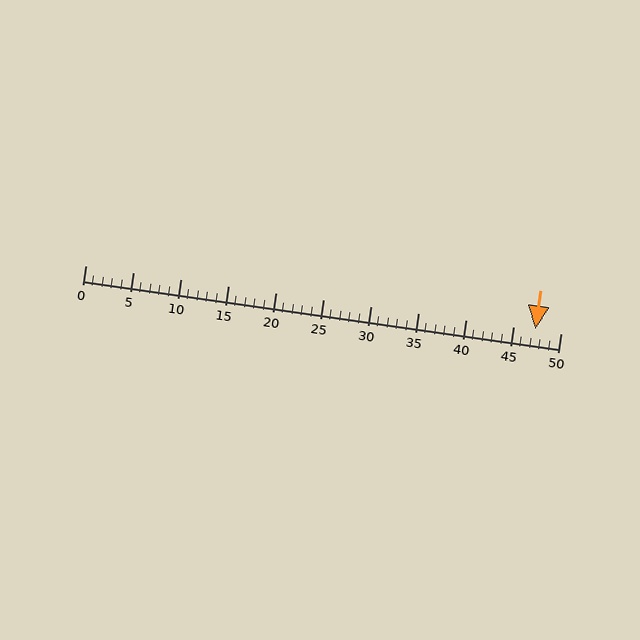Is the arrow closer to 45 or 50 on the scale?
The arrow is closer to 45.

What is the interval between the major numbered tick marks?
The major tick marks are spaced 5 units apart.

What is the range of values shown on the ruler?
The ruler shows values from 0 to 50.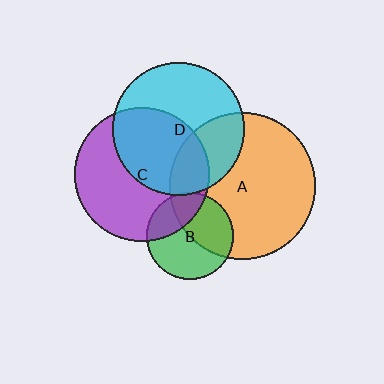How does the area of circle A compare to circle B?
Approximately 2.9 times.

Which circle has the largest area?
Circle A (orange).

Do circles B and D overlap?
Yes.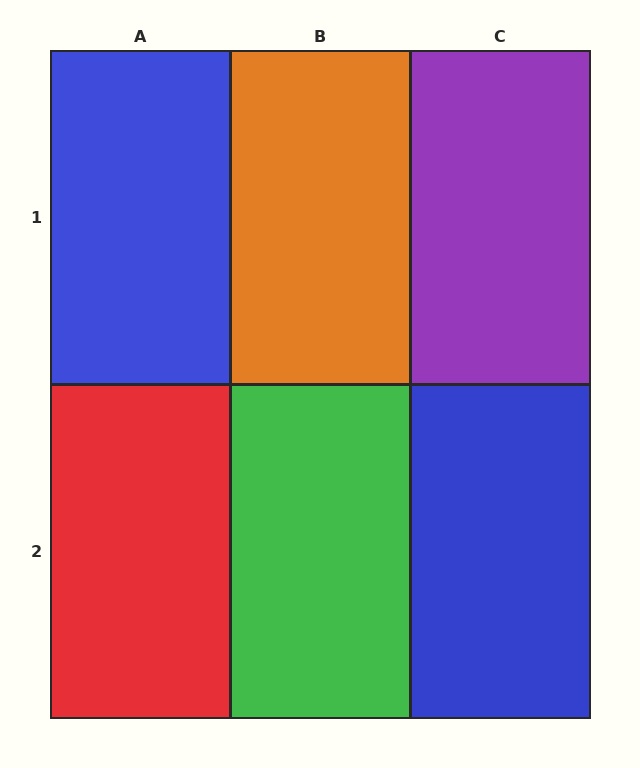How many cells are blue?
2 cells are blue.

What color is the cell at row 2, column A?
Red.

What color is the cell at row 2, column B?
Green.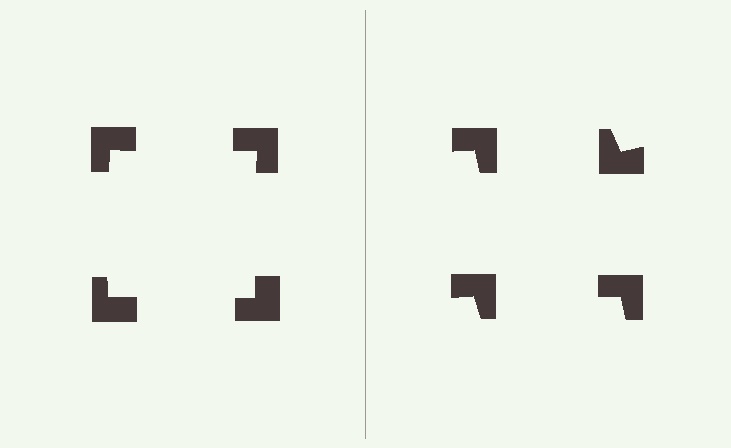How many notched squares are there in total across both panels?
8 — 4 on each side.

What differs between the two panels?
The notched squares are positioned identically on both sides; only the wedge orientations differ. On the left they align to a square; on the right they are misaligned.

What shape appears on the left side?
An illusory square.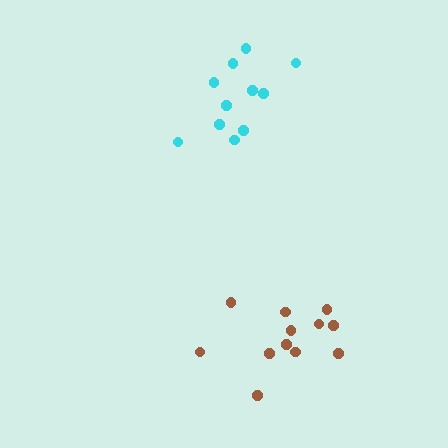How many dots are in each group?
Group 1: 12 dots, Group 2: 11 dots (23 total).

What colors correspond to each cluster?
The clusters are colored: brown, cyan.